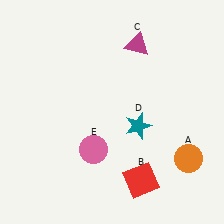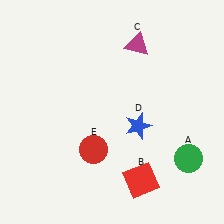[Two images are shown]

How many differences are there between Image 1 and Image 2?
There are 3 differences between the two images.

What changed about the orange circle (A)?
In Image 1, A is orange. In Image 2, it changed to green.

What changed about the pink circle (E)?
In Image 1, E is pink. In Image 2, it changed to red.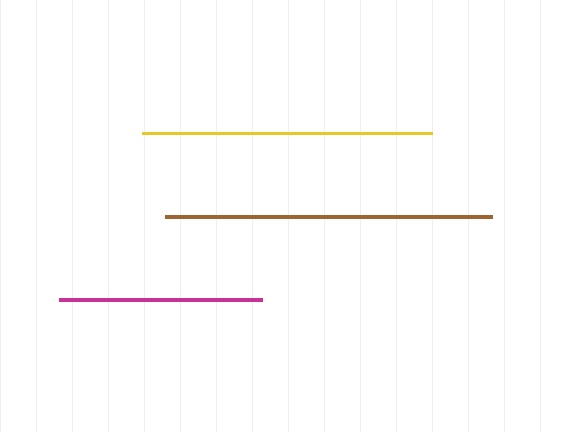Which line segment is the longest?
The brown line is the longest at approximately 326 pixels.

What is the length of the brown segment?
The brown segment is approximately 326 pixels long.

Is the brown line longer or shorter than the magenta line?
The brown line is longer than the magenta line.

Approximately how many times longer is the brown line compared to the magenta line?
The brown line is approximately 1.6 times the length of the magenta line.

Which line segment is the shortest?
The magenta line is the shortest at approximately 202 pixels.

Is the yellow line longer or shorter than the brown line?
The brown line is longer than the yellow line.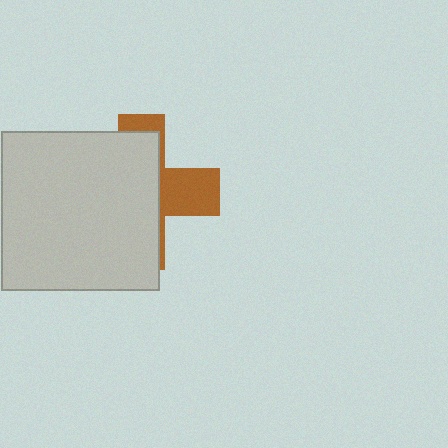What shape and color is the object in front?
The object in front is a light gray square.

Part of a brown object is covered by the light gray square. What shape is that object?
It is a cross.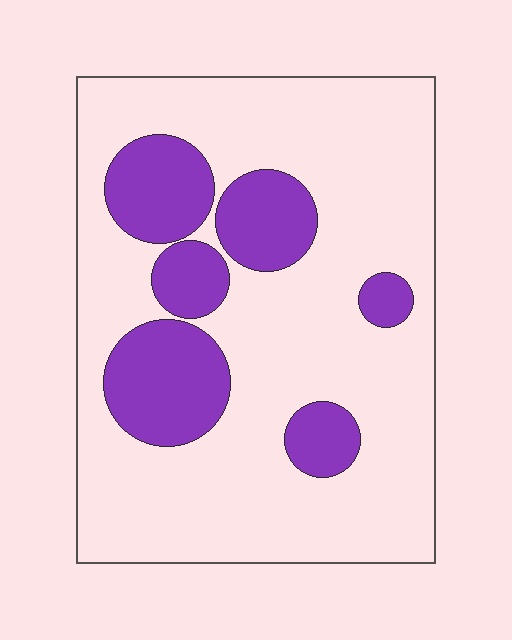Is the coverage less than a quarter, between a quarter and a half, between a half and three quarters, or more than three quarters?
Less than a quarter.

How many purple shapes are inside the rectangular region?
6.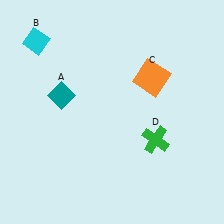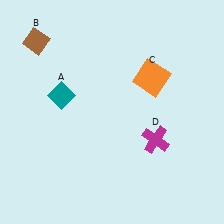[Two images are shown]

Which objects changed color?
B changed from cyan to brown. D changed from green to magenta.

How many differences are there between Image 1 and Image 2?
There are 2 differences between the two images.